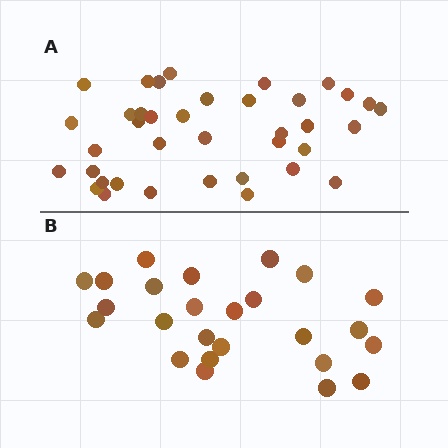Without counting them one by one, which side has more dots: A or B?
Region A (the top region) has more dots.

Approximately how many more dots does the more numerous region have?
Region A has approximately 15 more dots than region B.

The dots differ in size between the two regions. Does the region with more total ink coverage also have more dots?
No. Region B has more total ink coverage because its dots are larger, but region A actually contains more individual dots. Total area can be misleading — the number of items is what matters here.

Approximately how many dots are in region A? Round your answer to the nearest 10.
About 40 dots. (The exact count is 38, which rounds to 40.)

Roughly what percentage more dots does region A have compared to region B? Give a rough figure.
About 50% more.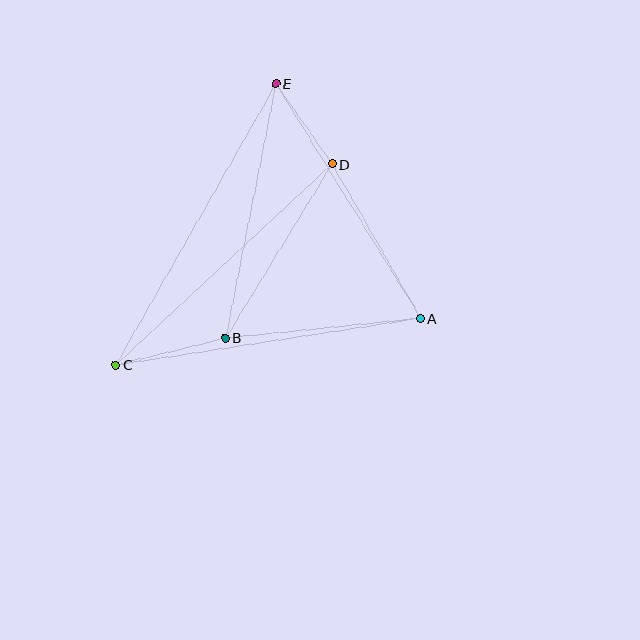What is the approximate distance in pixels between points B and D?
The distance between B and D is approximately 204 pixels.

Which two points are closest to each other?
Points D and E are closest to each other.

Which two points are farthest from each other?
Points C and E are farthest from each other.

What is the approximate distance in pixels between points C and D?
The distance between C and D is approximately 295 pixels.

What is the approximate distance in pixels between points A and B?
The distance between A and B is approximately 196 pixels.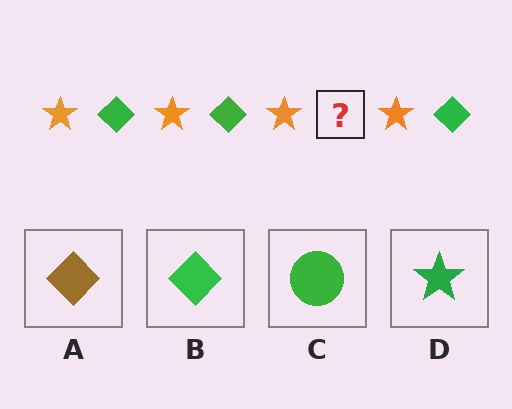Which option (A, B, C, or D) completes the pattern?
B.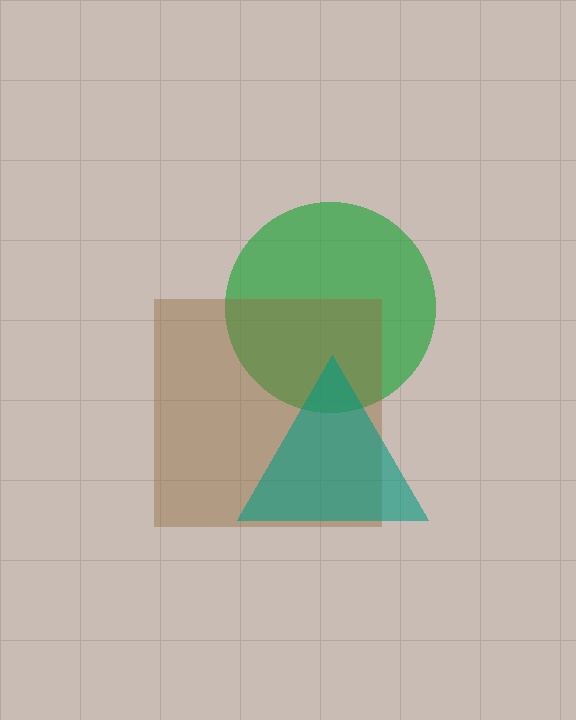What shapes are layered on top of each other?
The layered shapes are: a green circle, a brown square, a teal triangle.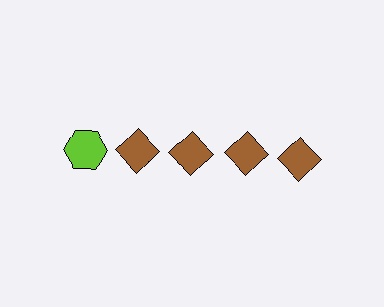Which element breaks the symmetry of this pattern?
The lime hexagon in the top row, leftmost column breaks the symmetry. All other shapes are brown diamonds.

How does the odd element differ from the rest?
It differs in both color (lime instead of brown) and shape (hexagon instead of diamond).